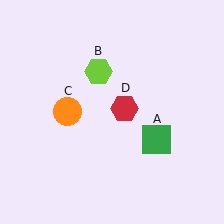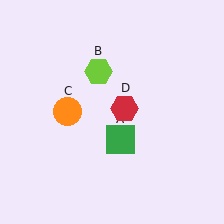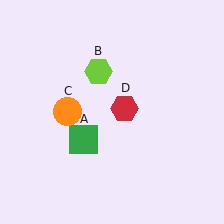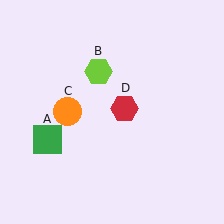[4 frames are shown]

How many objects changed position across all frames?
1 object changed position: green square (object A).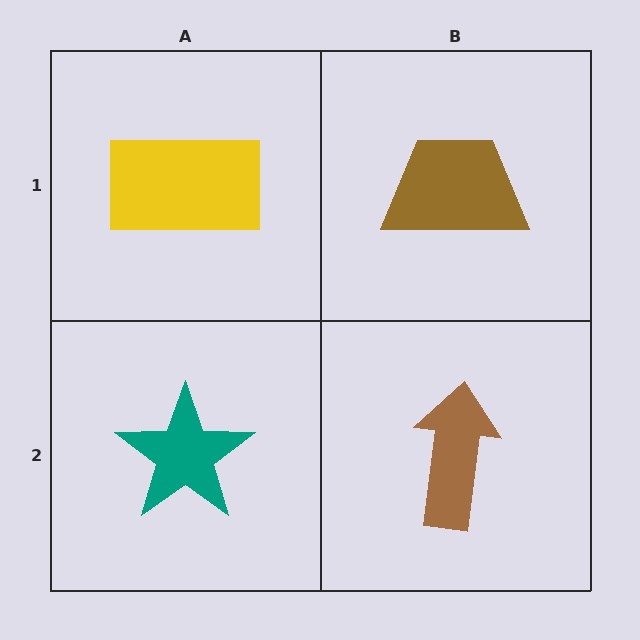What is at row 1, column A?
A yellow rectangle.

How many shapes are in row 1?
2 shapes.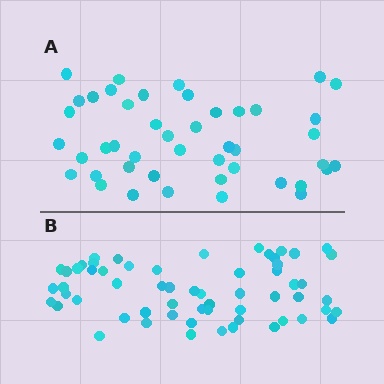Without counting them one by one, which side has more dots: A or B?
Region B (the bottom region) has more dots.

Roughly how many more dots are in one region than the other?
Region B has approximately 15 more dots than region A.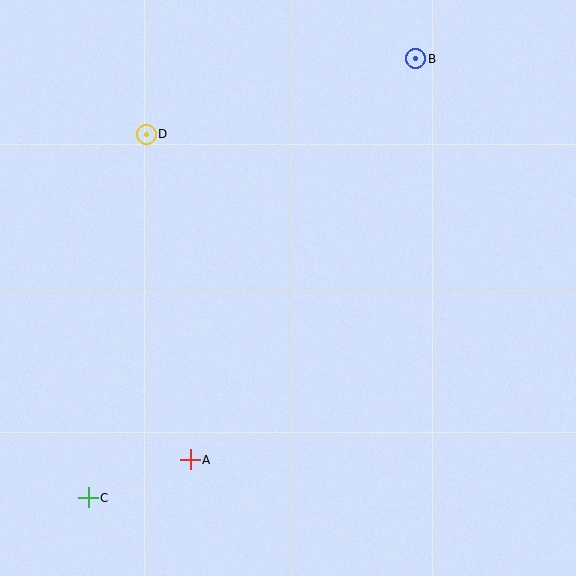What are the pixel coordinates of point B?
Point B is at (416, 59).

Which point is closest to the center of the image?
Point A at (190, 460) is closest to the center.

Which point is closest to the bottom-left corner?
Point C is closest to the bottom-left corner.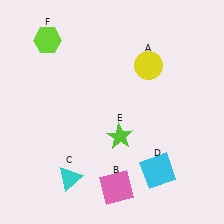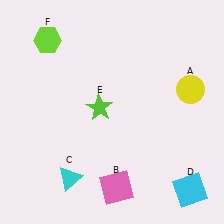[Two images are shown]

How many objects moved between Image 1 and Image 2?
3 objects moved between the two images.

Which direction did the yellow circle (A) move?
The yellow circle (A) moved right.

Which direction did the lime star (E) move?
The lime star (E) moved up.